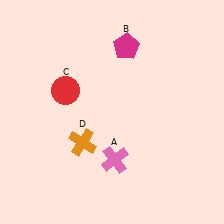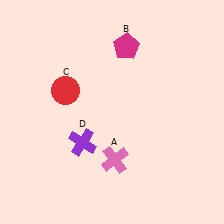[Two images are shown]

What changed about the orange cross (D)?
In Image 1, D is orange. In Image 2, it changed to purple.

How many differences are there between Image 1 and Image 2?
There is 1 difference between the two images.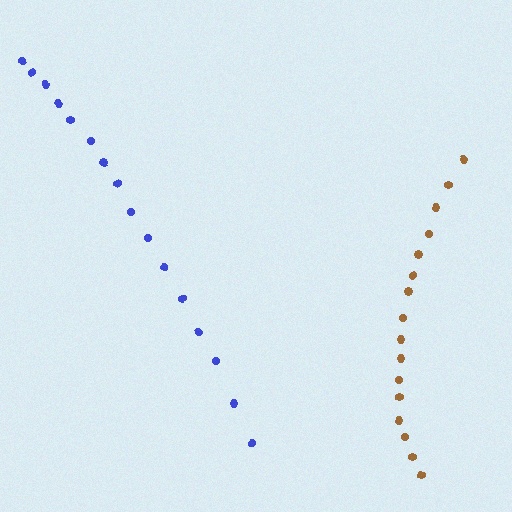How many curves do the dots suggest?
There are 2 distinct paths.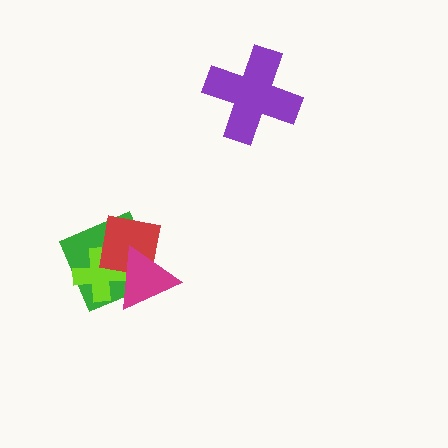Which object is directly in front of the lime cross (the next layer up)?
The red square is directly in front of the lime cross.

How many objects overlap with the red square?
3 objects overlap with the red square.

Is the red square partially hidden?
Yes, it is partially covered by another shape.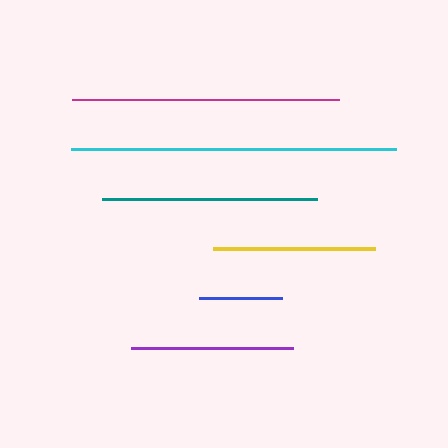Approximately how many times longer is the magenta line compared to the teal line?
The magenta line is approximately 1.2 times the length of the teal line.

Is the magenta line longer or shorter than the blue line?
The magenta line is longer than the blue line.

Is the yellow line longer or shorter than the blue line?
The yellow line is longer than the blue line.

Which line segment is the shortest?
The blue line is the shortest at approximately 82 pixels.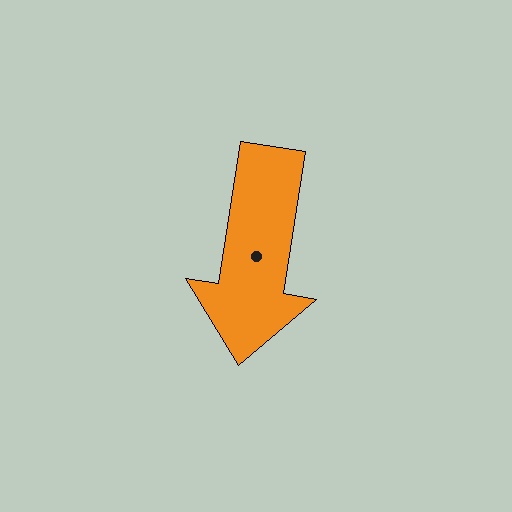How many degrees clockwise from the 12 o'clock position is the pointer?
Approximately 189 degrees.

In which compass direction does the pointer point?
South.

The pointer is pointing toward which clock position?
Roughly 6 o'clock.